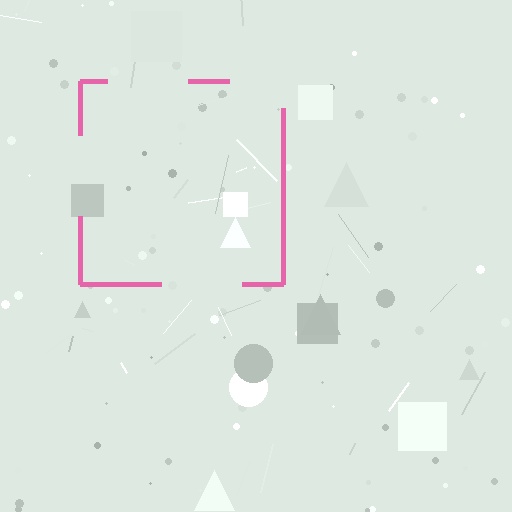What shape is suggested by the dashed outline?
The dashed outline suggests a square.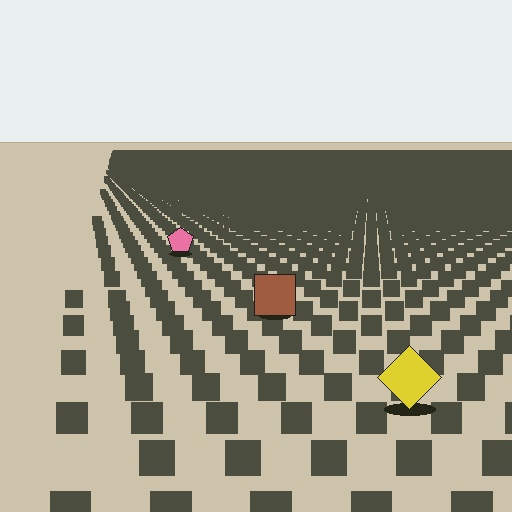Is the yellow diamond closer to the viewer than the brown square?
Yes. The yellow diamond is closer — you can tell from the texture gradient: the ground texture is coarser near it.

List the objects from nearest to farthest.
From nearest to farthest: the yellow diamond, the brown square, the pink pentagon.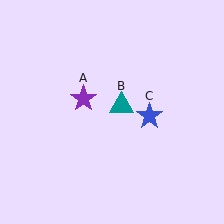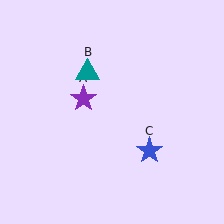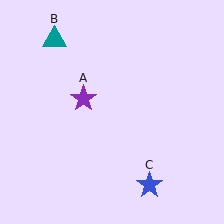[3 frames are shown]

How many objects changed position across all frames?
2 objects changed position: teal triangle (object B), blue star (object C).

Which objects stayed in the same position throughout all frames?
Purple star (object A) remained stationary.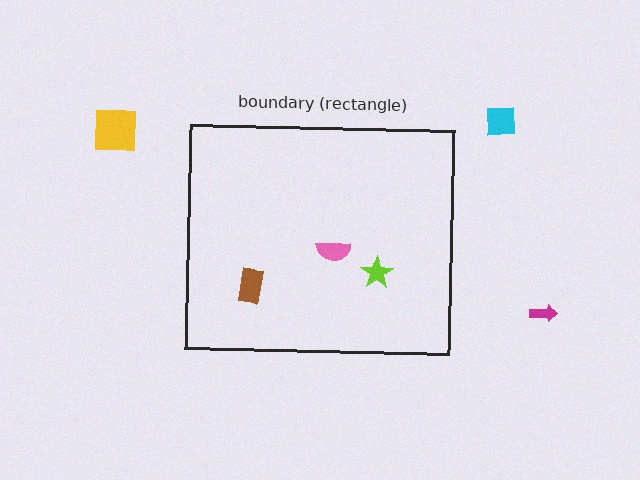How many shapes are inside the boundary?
3 inside, 3 outside.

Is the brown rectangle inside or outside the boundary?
Inside.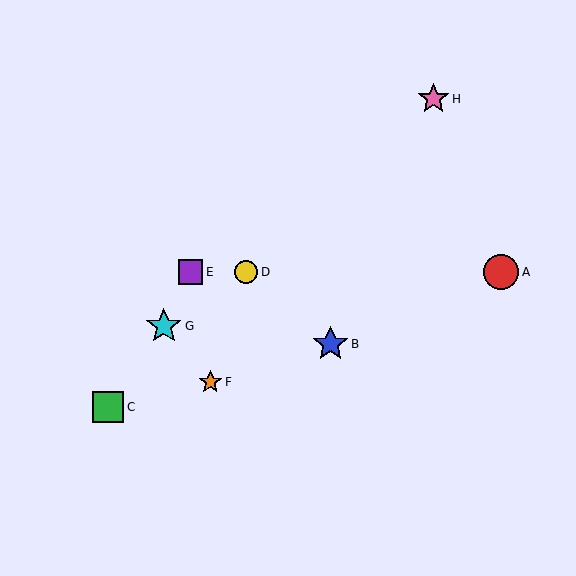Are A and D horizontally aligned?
Yes, both are at y≈272.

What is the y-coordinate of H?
Object H is at y≈99.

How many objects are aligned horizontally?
3 objects (A, D, E) are aligned horizontally.